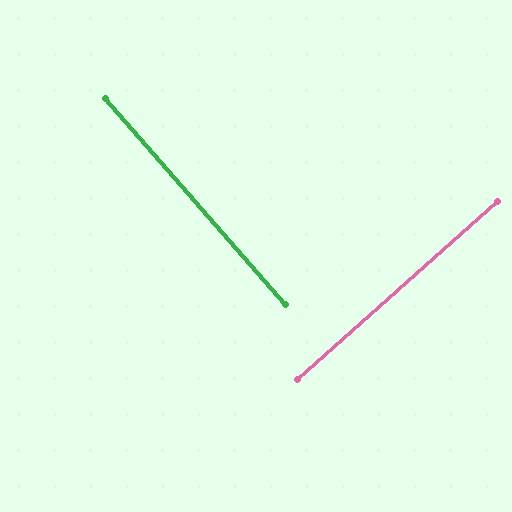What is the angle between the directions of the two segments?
Approximately 90 degrees.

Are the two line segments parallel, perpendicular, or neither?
Perpendicular — they meet at approximately 90°.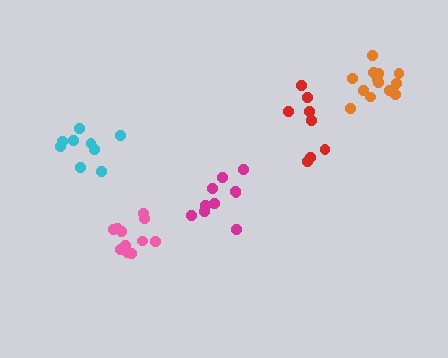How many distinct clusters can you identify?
There are 5 distinct clusters.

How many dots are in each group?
Group 1: 10 dots, Group 2: 9 dots, Group 3: 8 dots, Group 4: 11 dots, Group 5: 14 dots (52 total).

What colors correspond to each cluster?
The clusters are colored: magenta, cyan, red, pink, orange.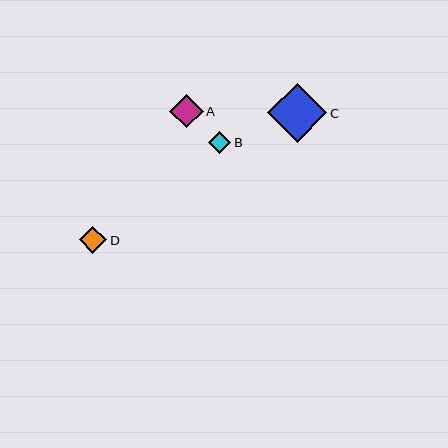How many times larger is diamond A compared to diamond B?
Diamond A is approximately 1.5 times the size of diamond B.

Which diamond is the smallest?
Diamond B is the smallest with a size of approximately 22 pixels.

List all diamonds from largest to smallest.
From largest to smallest: C, A, D, B.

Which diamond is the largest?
Diamond C is the largest with a size of approximately 59 pixels.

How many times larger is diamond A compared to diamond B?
Diamond A is approximately 1.5 times the size of diamond B.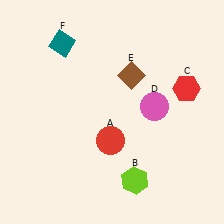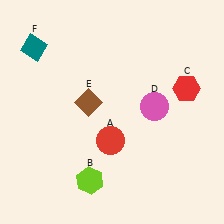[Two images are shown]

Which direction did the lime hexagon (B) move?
The lime hexagon (B) moved left.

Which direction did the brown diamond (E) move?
The brown diamond (E) moved left.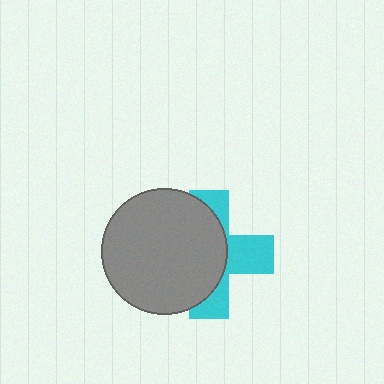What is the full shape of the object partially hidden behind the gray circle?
The partially hidden object is a cyan cross.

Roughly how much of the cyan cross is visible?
A small part of it is visible (roughly 42%).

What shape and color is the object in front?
The object in front is a gray circle.